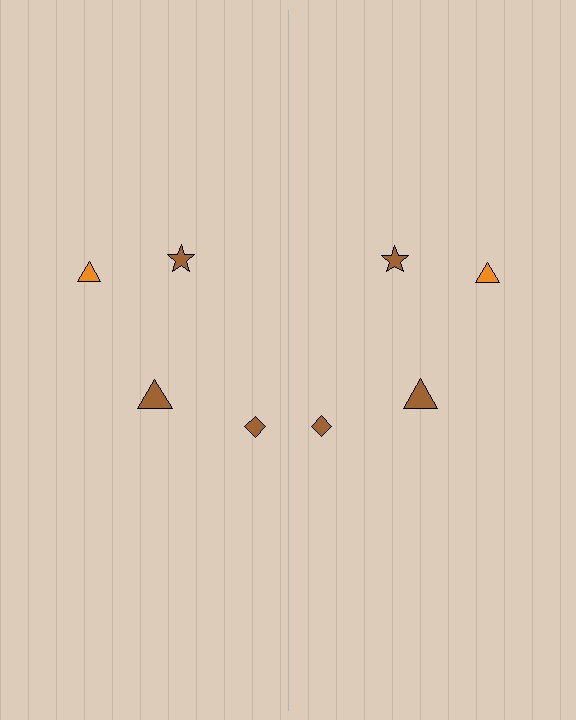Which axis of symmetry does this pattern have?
The pattern has a vertical axis of symmetry running through the center of the image.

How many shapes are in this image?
There are 8 shapes in this image.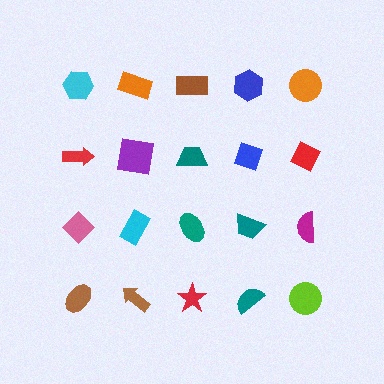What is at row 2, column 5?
A red diamond.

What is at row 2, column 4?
A blue diamond.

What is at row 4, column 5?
A lime circle.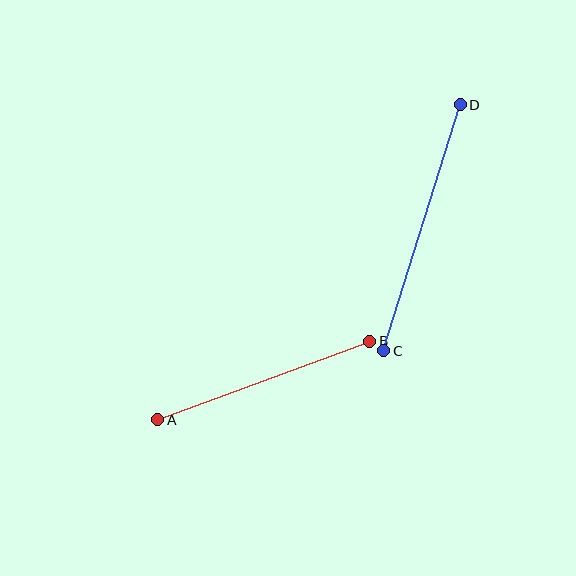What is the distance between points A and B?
The distance is approximately 226 pixels.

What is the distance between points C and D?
The distance is approximately 257 pixels.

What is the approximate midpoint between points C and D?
The midpoint is at approximately (422, 228) pixels.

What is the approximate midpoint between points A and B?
The midpoint is at approximately (264, 380) pixels.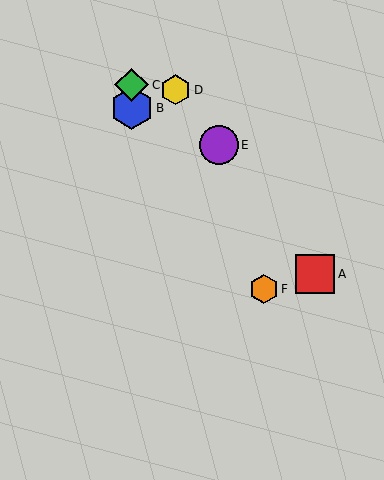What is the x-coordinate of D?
Object D is at x≈176.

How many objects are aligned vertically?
2 objects (B, C) are aligned vertically.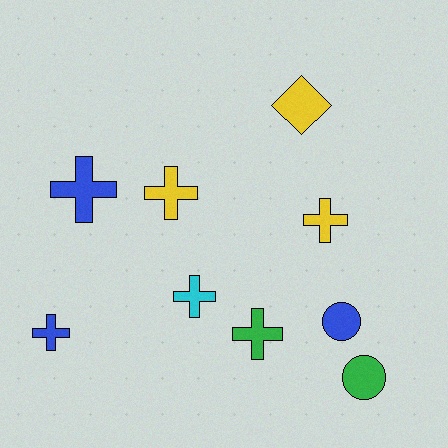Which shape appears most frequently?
Cross, with 6 objects.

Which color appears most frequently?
Blue, with 3 objects.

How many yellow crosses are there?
There are 2 yellow crosses.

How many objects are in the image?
There are 9 objects.